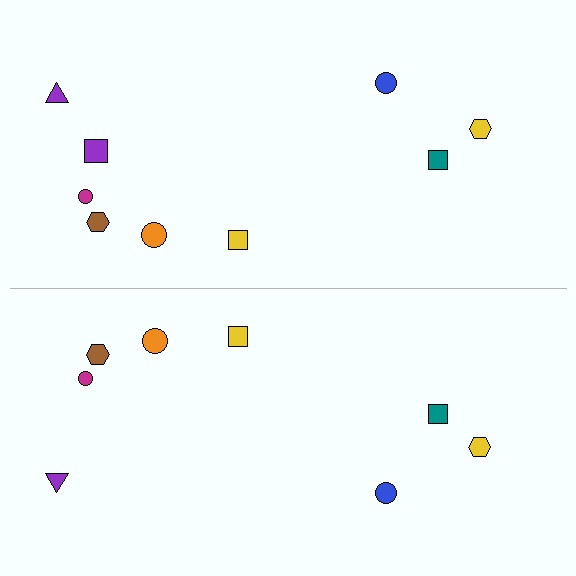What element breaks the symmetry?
A purple square is missing from the bottom side.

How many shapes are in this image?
There are 17 shapes in this image.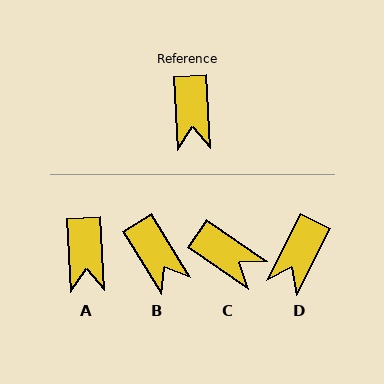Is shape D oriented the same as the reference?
No, it is off by about 30 degrees.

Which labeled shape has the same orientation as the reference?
A.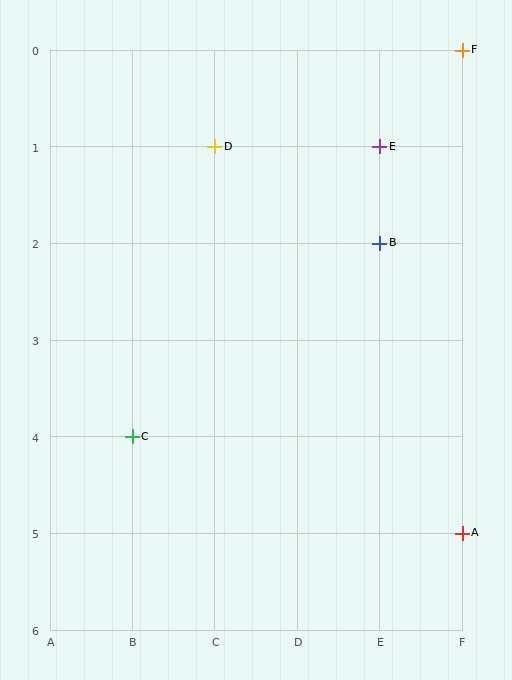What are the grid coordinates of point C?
Point C is at grid coordinates (B, 4).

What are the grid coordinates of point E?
Point E is at grid coordinates (E, 1).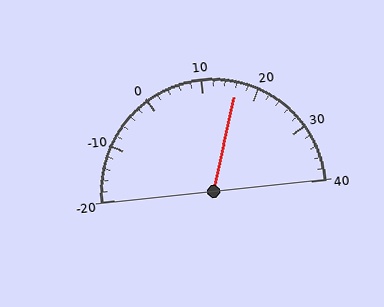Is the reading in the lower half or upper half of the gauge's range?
The reading is in the upper half of the range (-20 to 40).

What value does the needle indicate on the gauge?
The needle indicates approximately 16.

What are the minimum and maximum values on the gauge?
The gauge ranges from -20 to 40.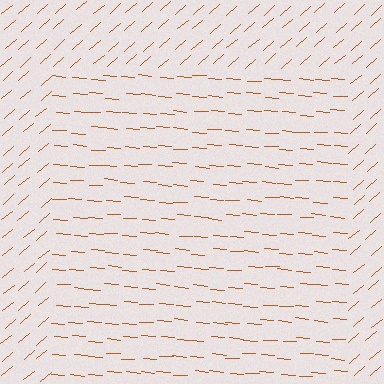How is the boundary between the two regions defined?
The boundary is defined purely by a change in line orientation (approximately 45 degrees difference). All lines are the same color and thickness.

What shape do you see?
I see a rectangle.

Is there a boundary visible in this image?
Yes, there is a texture boundary formed by a change in line orientation.